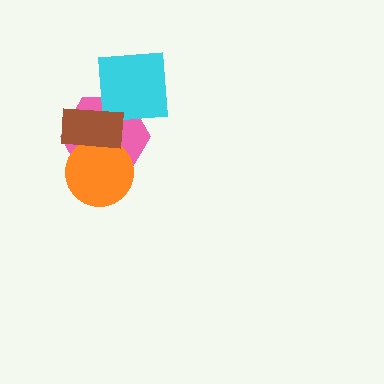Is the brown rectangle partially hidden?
No, no other shape covers it.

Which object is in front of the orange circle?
The brown rectangle is in front of the orange circle.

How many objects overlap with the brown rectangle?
2 objects overlap with the brown rectangle.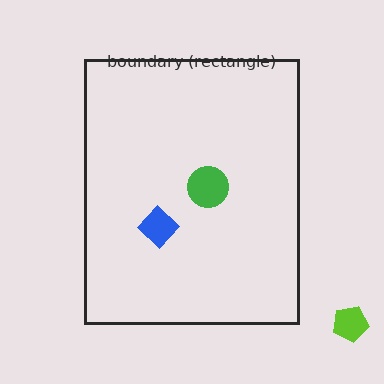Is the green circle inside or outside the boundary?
Inside.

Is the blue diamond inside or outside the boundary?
Inside.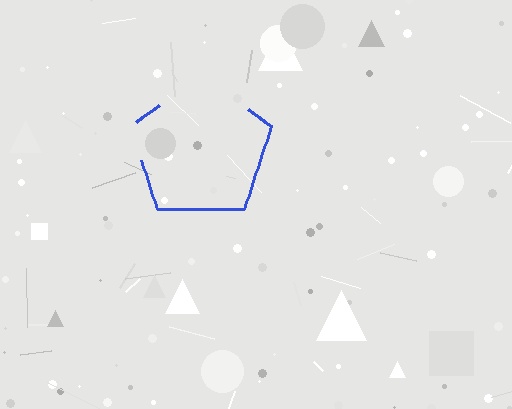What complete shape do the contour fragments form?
The contour fragments form a pentagon.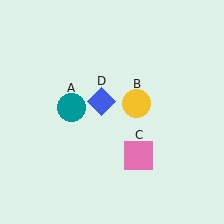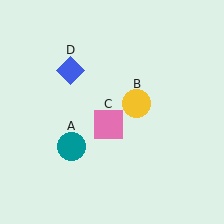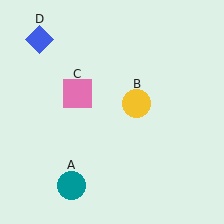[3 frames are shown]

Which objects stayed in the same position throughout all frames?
Yellow circle (object B) remained stationary.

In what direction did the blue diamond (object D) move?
The blue diamond (object D) moved up and to the left.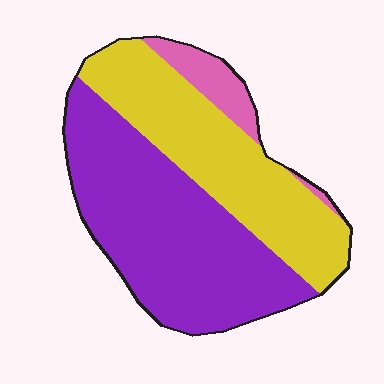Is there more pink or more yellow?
Yellow.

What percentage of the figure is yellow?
Yellow takes up about two fifths (2/5) of the figure.